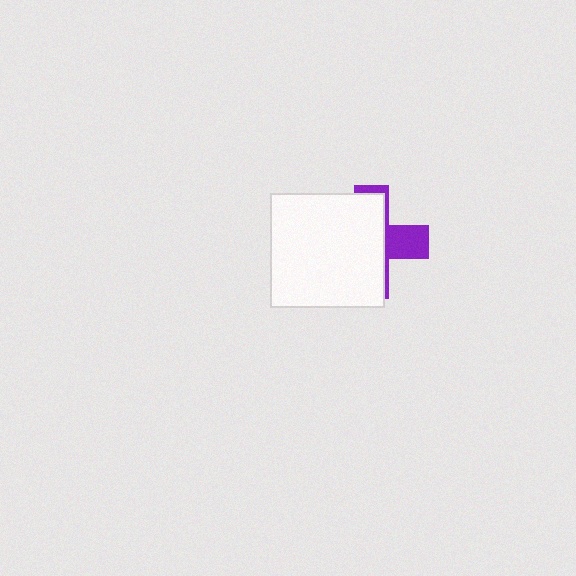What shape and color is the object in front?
The object in front is a white square.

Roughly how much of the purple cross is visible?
A small part of it is visible (roughly 31%).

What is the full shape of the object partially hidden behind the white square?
The partially hidden object is a purple cross.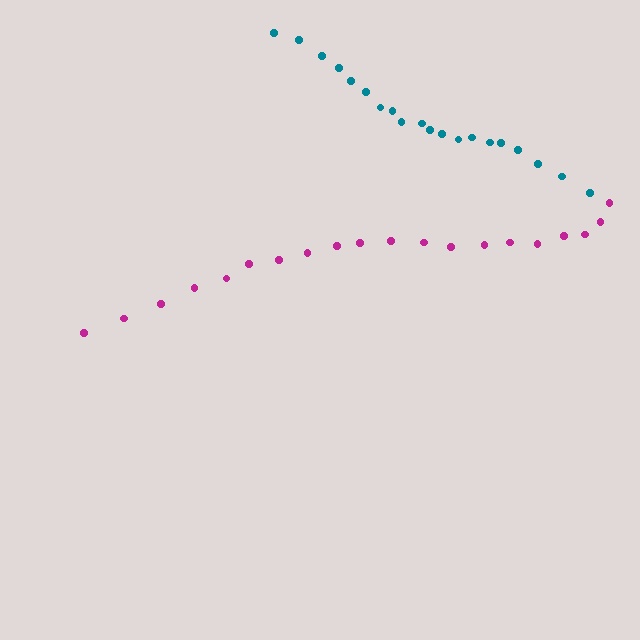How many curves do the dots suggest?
There are 2 distinct paths.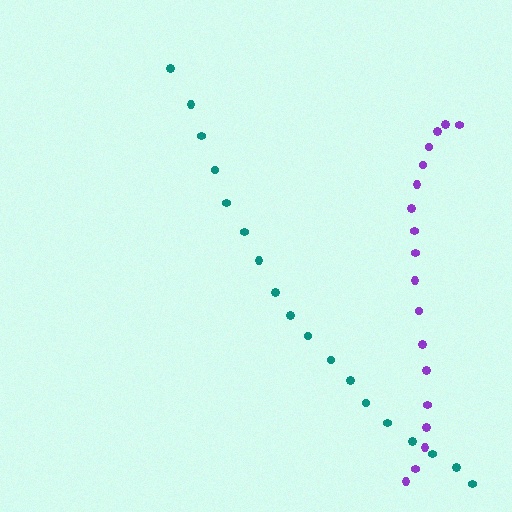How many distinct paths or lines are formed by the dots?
There are 2 distinct paths.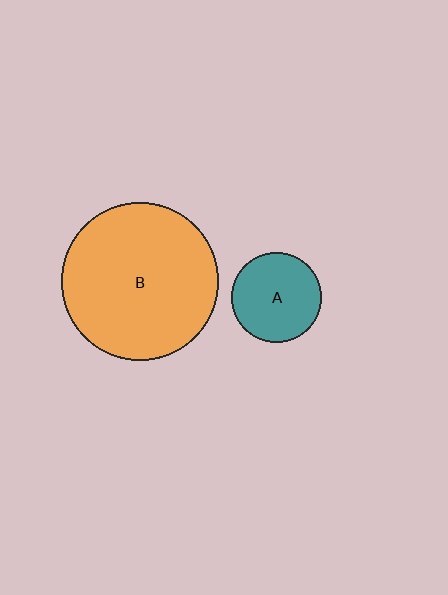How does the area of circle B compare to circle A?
Approximately 3.1 times.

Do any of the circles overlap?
No, none of the circles overlap.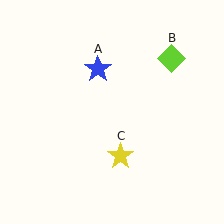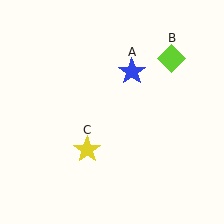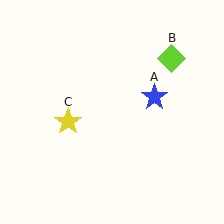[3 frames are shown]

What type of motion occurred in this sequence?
The blue star (object A), yellow star (object C) rotated clockwise around the center of the scene.